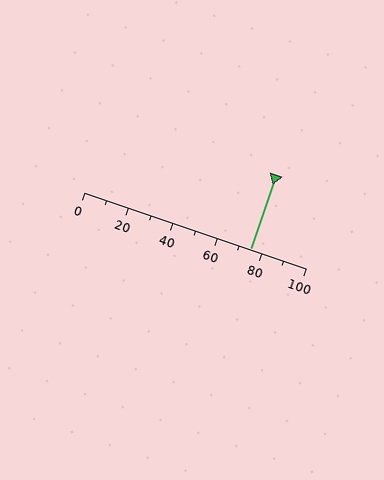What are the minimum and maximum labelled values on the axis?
The axis runs from 0 to 100.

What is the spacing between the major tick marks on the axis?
The major ticks are spaced 20 apart.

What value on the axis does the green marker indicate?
The marker indicates approximately 75.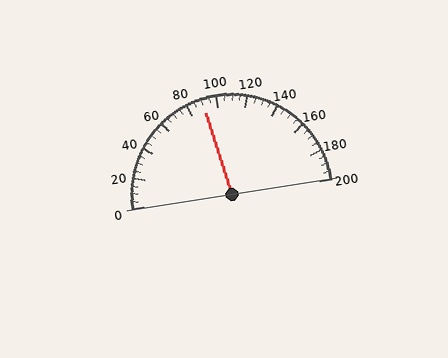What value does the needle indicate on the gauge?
The needle indicates approximately 90.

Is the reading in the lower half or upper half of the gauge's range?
The reading is in the lower half of the range (0 to 200).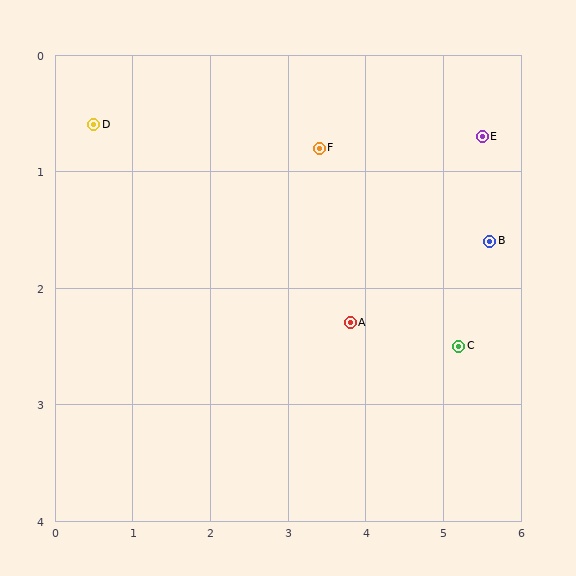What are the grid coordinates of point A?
Point A is at approximately (3.8, 2.3).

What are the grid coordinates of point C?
Point C is at approximately (5.2, 2.5).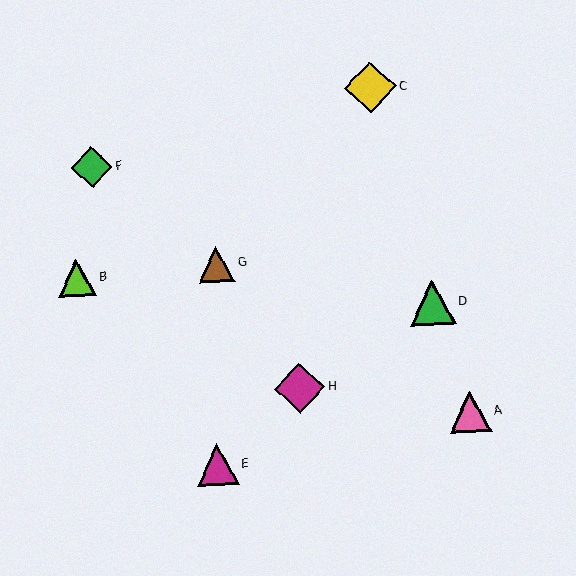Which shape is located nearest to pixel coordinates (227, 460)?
The magenta triangle (labeled E) at (218, 464) is nearest to that location.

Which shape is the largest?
The yellow diamond (labeled C) is the largest.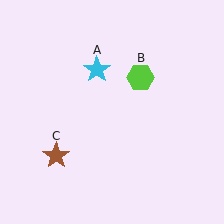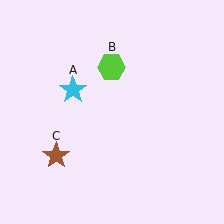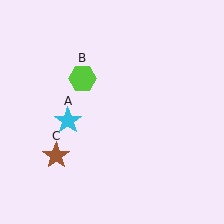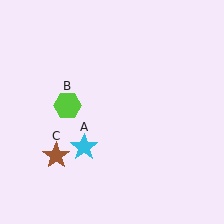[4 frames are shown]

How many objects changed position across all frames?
2 objects changed position: cyan star (object A), lime hexagon (object B).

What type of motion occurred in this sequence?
The cyan star (object A), lime hexagon (object B) rotated counterclockwise around the center of the scene.